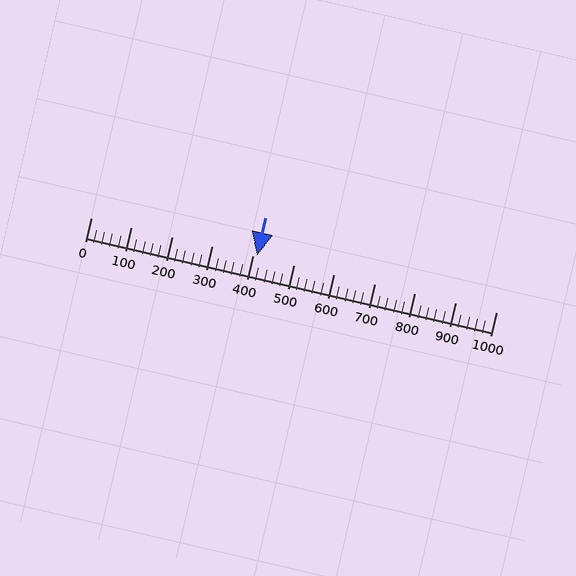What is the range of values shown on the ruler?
The ruler shows values from 0 to 1000.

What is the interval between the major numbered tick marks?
The major tick marks are spaced 100 units apart.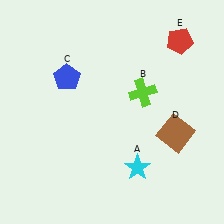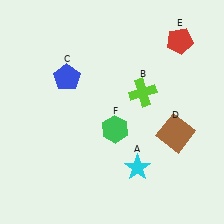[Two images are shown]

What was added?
A green hexagon (F) was added in Image 2.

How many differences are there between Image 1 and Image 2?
There is 1 difference between the two images.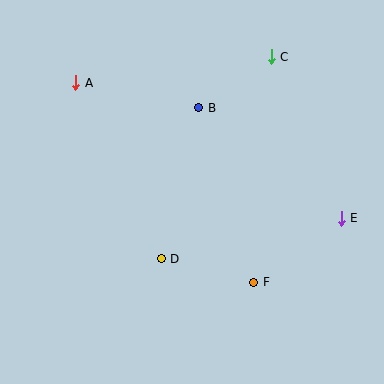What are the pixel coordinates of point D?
Point D is at (161, 259).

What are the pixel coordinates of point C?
Point C is at (271, 57).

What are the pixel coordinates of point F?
Point F is at (254, 282).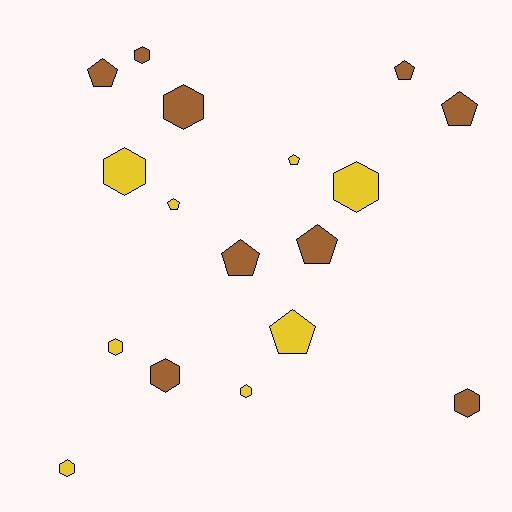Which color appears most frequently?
Brown, with 9 objects.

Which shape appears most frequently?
Hexagon, with 9 objects.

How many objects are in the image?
There are 17 objects.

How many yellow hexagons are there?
There are 5 yellow hexagons.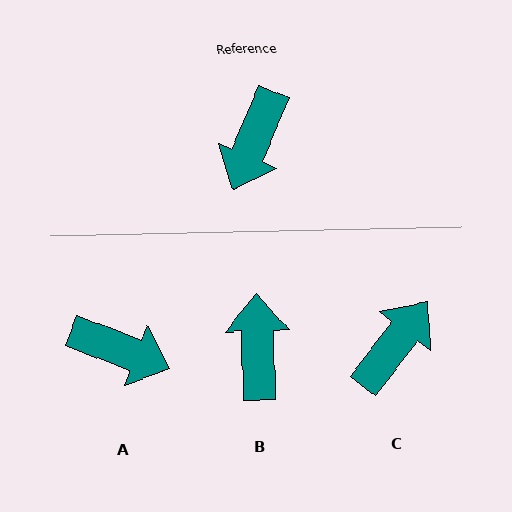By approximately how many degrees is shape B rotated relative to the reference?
Approximately 155 degrees clockwise.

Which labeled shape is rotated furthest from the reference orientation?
C, about 165 degrees away.